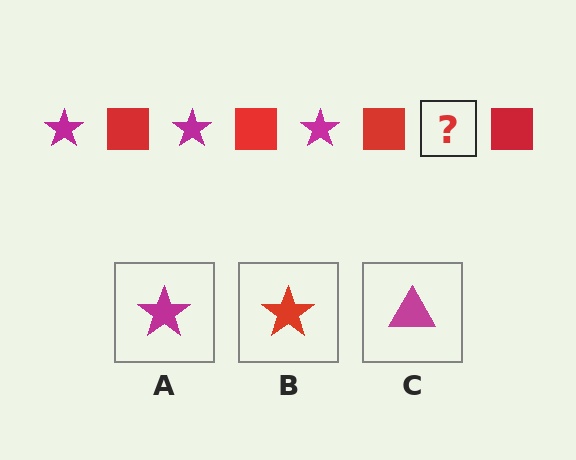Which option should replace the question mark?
Option A.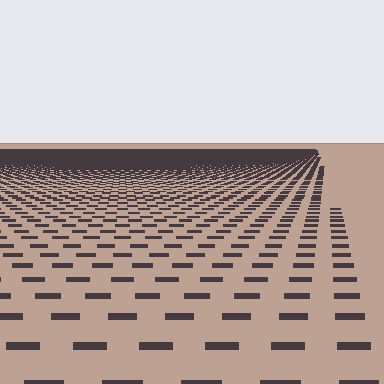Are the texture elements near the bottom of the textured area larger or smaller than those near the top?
Larger. Near the bottom, elements are closer to the viewer and appear at a bigger on-screen size.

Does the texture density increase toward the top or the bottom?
Density increases toward the top.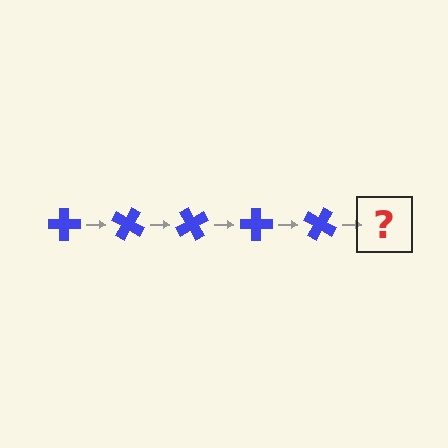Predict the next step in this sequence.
The next step is a blue cross rotated 150 degrees.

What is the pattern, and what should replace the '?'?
The pattern is that the cross rotates 30 degrees each step. The '?' should be a blue cross rotated 150 degrees.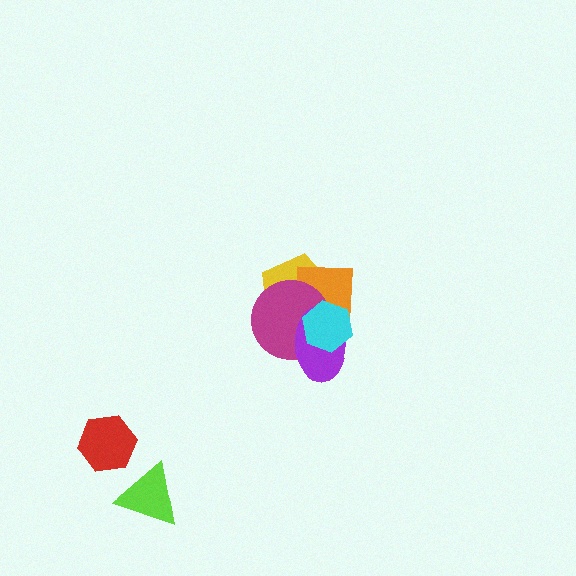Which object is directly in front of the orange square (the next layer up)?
The magenta circle is directly in front of the orange square.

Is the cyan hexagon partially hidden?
No, no other shape covers it.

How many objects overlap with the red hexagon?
0 objects overlap with the red hexagon.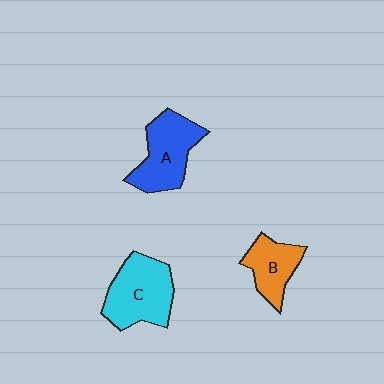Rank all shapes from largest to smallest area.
From largest to smallest: C (cyan), A (blue), B (orange).